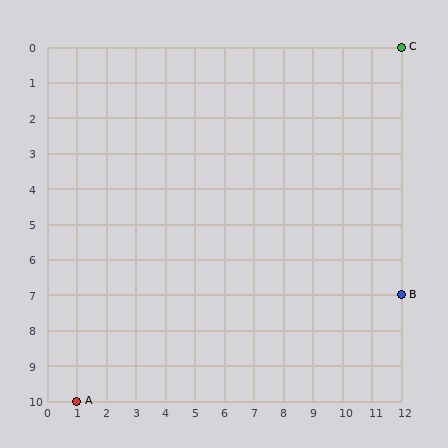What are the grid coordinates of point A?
Point A is at grid coordinates (1, 10).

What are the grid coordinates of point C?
Point C is at grid coordinates (12, 0).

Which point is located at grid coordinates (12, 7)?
Point B is at (12, 7).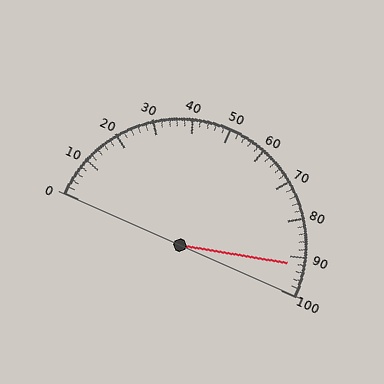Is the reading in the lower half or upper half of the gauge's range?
The reading is in the upper half of the range (0 to 100).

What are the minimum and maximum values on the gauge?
The gauge ranges from 0 to 100.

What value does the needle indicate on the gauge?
The needle indicates approximately 92.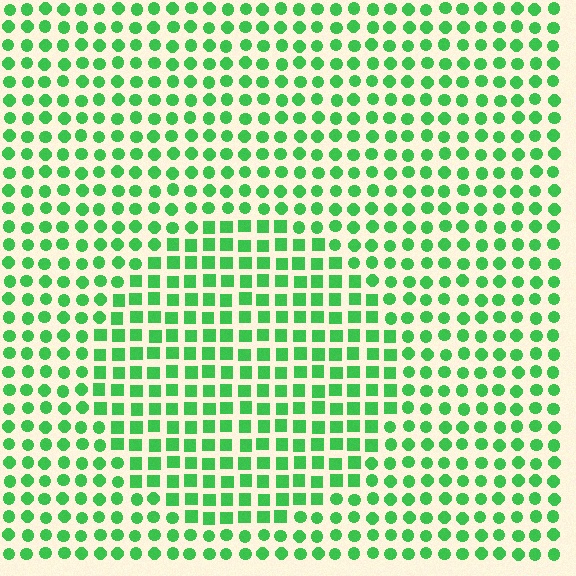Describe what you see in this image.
The image is filled with small green elements arranged in a uniform grid. A circle-shaped region contains squares, while the surrounding area contains circles. The boundary is defined purely by the change in element shape.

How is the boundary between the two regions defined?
The boundary is defined by a change in element shape: squares inside vs. circles outside. All elements share the same color and spacing.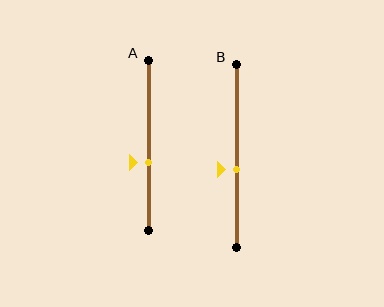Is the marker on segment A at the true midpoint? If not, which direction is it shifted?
No, the marker on segment A is shifted downward by about 10% of the segment length.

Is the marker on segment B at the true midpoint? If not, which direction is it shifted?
No, the marker on segment B is shifted downward by about 7% of the segment length.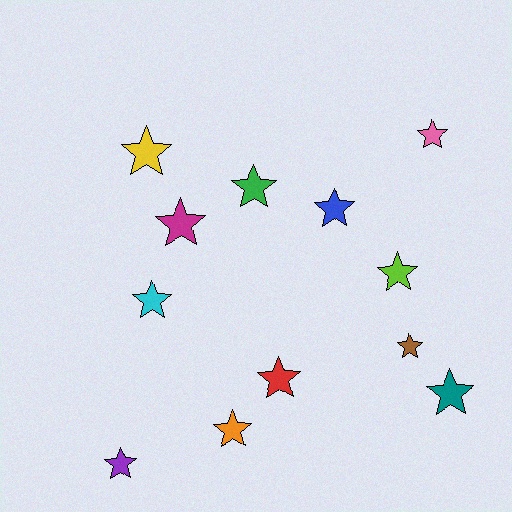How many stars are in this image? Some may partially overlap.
There are 12 stars.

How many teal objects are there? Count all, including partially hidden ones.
There is 1 teal object.